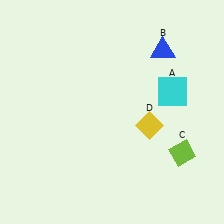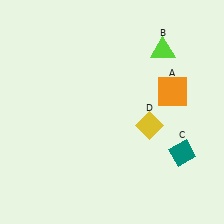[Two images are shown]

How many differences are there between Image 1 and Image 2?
There are 3 differences between the two images.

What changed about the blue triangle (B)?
In Image 1, B is blue. In Image 2, it changed to lime.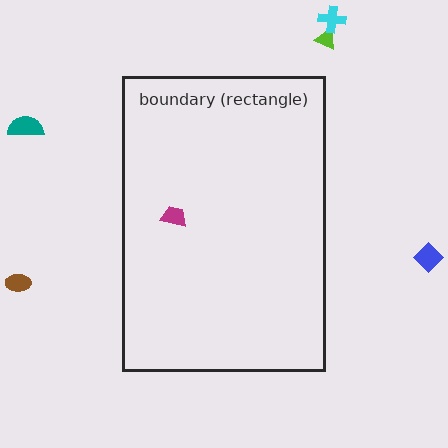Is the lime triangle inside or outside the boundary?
Outside.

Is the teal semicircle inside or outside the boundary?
Outside.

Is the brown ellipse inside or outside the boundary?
Outside.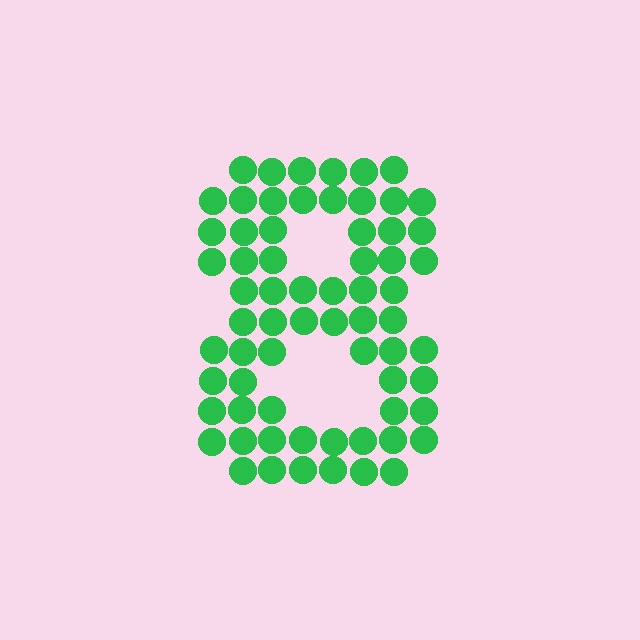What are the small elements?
The small elements are circles.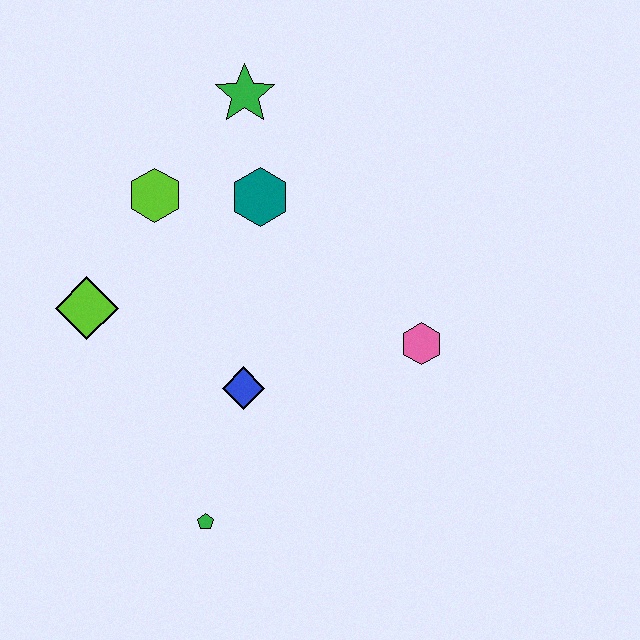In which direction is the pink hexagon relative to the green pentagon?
The pink hexagon is to the right of the green pentagon.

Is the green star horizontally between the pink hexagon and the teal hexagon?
No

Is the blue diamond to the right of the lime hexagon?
Yes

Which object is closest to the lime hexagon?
The teal hexagon is closest to the lime hexagon.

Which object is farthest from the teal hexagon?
The green pentagon is farthest from the teal hexagon.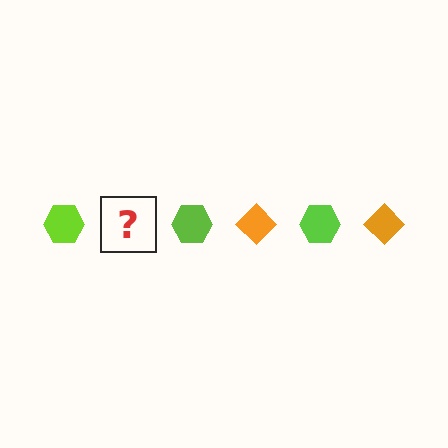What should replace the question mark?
The question mark should be replaced with an orange diamond.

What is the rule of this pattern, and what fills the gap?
The rule is that the pattern alternates between lime hexagon and orange diamond. The gap should be filled with an orange diamond.